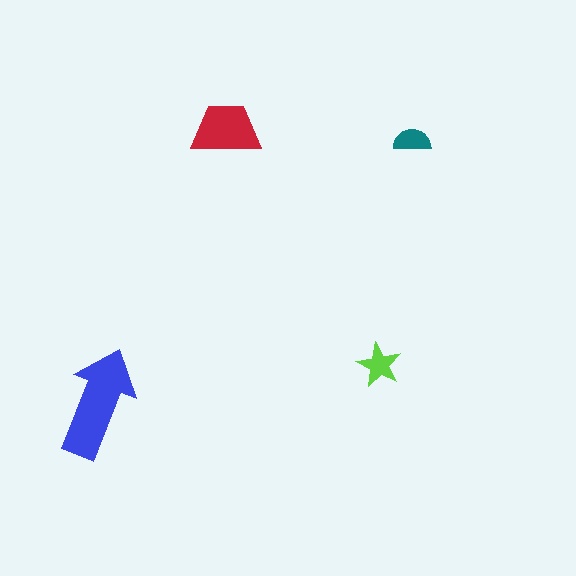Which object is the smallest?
The teal semicircle.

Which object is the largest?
The blue arrow.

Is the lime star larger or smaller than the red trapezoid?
Smaller.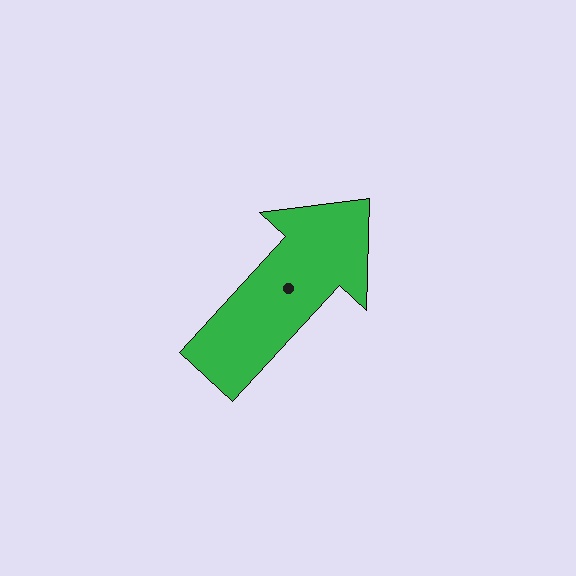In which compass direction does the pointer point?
Northeast.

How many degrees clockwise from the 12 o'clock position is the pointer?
Approximately 43 degrees.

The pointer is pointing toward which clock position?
Roughly 1 o'clock.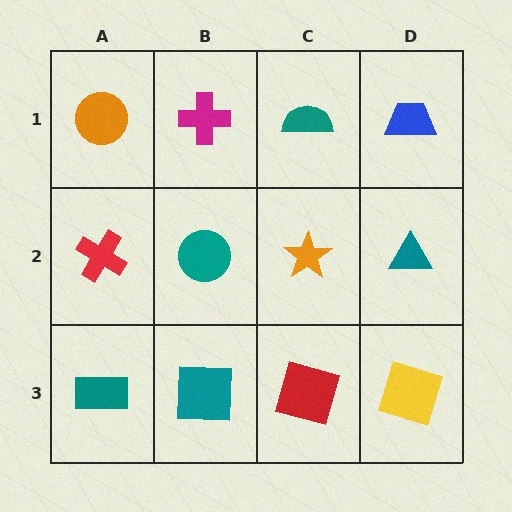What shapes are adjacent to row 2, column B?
A magenta cross (row 1, column B), a teal square (row 3, column B), a red cross (row 2, column A), an orange star (row 2, column C).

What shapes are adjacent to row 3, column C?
An orange star (row 2, column C), a teal square (row 3, column B), a yellow square (row 3, column D).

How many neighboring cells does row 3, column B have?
3.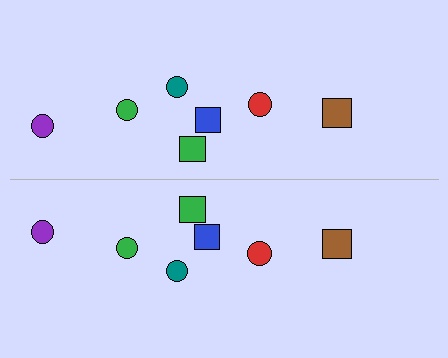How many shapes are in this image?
There are 14 shapes in this image.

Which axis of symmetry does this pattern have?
The pattern has a horizontal axis of symmetry running through the center of the image.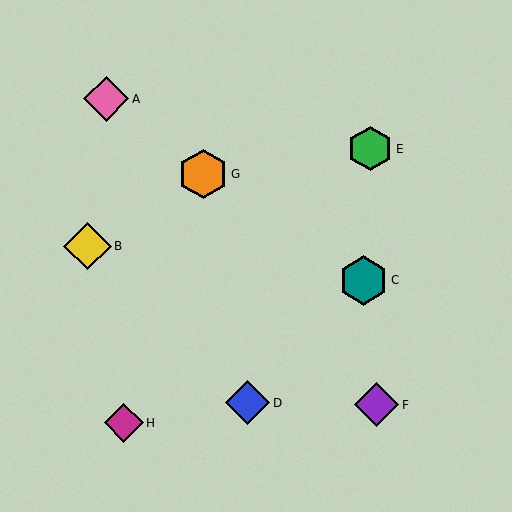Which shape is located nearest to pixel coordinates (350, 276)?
The teal hexagon (labeled C) at (363, 280) is nearest to that location.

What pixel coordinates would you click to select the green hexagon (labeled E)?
Click at (370, 149) to select the green hexagon E.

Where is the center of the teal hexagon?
The center of the teal hexagon is at (363, 280).